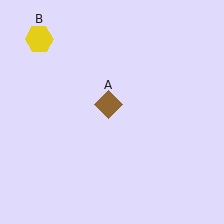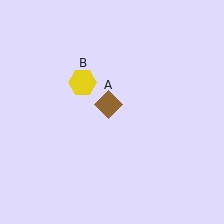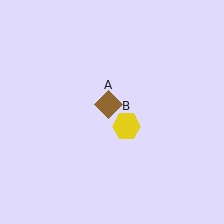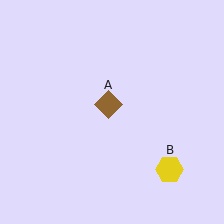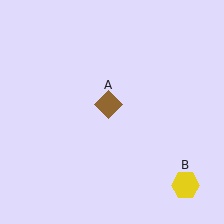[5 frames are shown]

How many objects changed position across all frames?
1 object changed position: yellow hexagon (object B).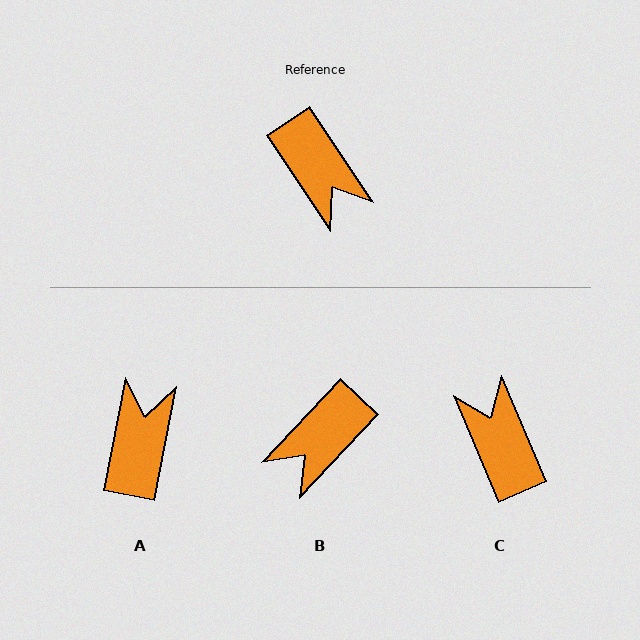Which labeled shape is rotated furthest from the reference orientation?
C, about 169 degrees away.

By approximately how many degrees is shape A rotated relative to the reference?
Approximately 135 degrees counter-clockwise.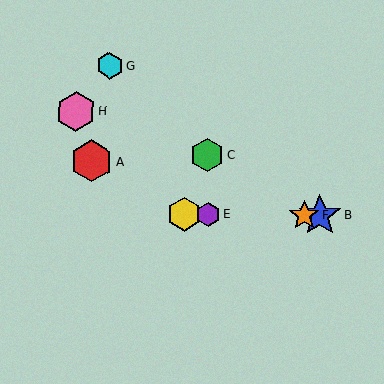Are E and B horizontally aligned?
Yes, both are at y≈215.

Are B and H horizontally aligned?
No, B is at y≈215 and H is at y≈112.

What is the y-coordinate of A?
Object A is at y≈161.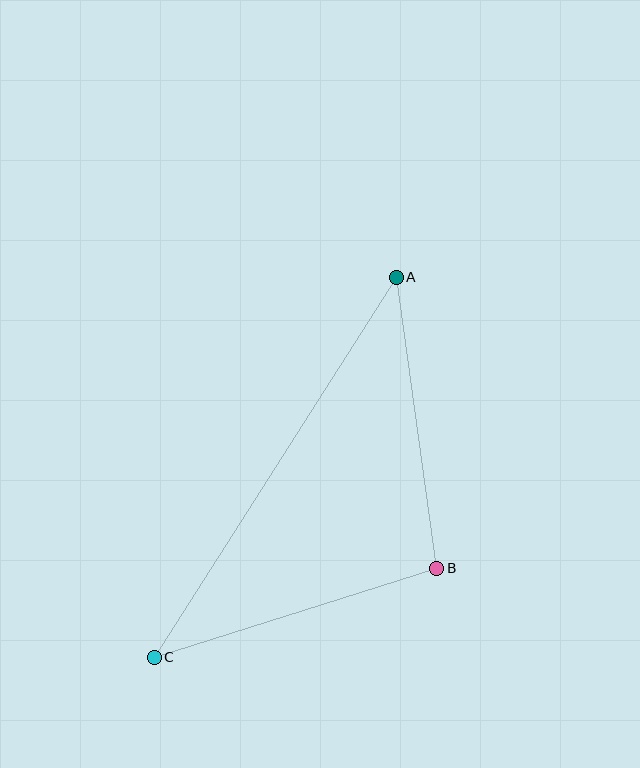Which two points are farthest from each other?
Points A and C are farthest from each other.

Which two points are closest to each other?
Points A and B are closest to each other.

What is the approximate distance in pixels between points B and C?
The distance between B and C is approximately 296 pixels.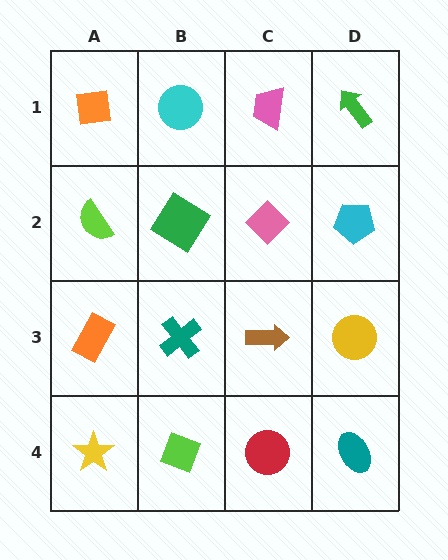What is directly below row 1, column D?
A cyan pentagon.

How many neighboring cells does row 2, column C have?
4.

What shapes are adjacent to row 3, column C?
A pink diamond (row 2, column C), a red circle (row 4, column C), a teal cross (row 3, column B), a yellow circle (row 3, column D).